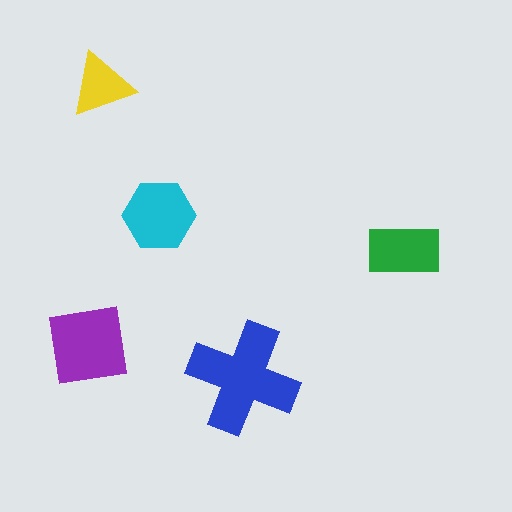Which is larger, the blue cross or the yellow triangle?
The blue cross.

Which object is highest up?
The yellow triangle is topmost.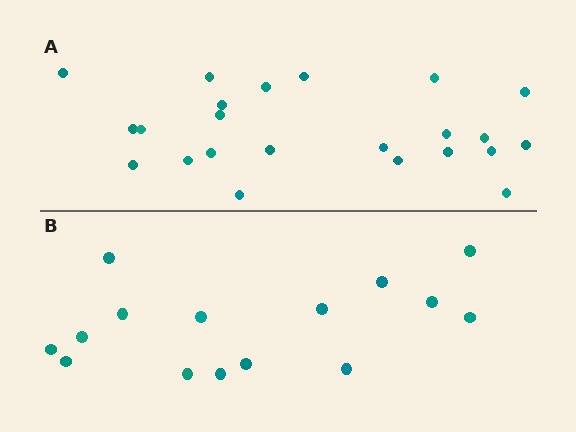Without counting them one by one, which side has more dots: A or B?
Region A (the top region) has more dots.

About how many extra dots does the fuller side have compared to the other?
Region A has roughly 8 or so more dots than region B.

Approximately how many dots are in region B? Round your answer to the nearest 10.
About 20 dots. (The exact count is 15, which rounds to 20.)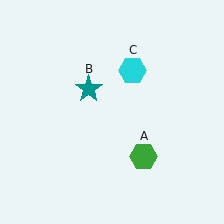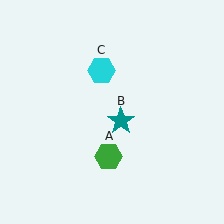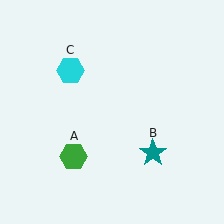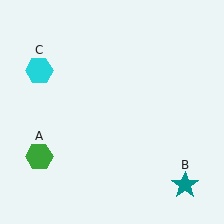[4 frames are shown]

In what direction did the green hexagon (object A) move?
The green hexagon (object A) moved left.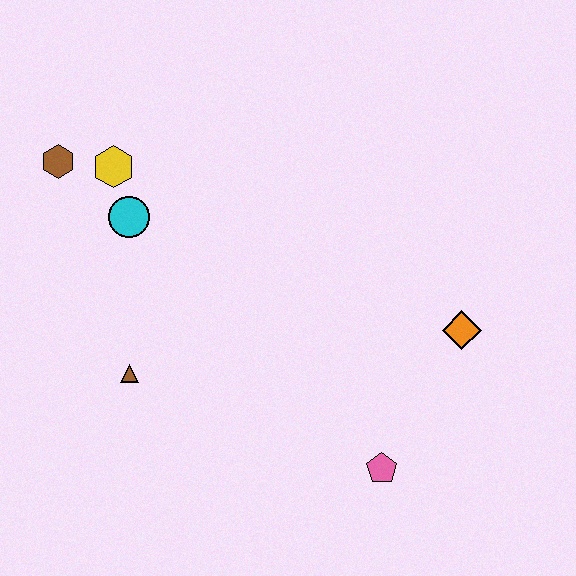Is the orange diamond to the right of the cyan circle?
Yes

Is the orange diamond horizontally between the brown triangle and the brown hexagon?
No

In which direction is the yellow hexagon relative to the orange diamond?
The yellow hexagon is to the left of the orange diamond.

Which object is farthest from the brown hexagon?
The pink pentagon is farthest from the brown hexagon.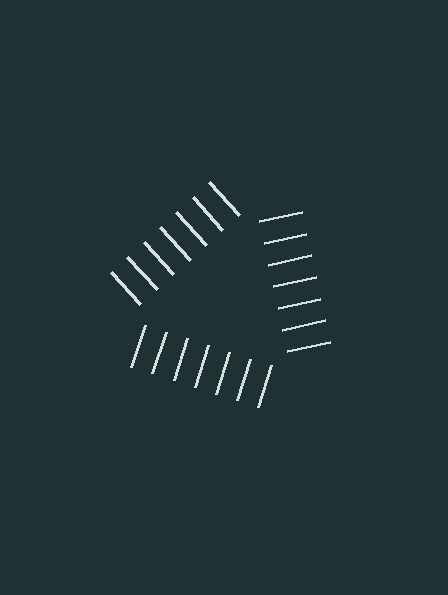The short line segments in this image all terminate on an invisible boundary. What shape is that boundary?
An illusory triangle — the line segments terminate on its edges but no continuous stroke is drawn.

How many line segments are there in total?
21 — 7 along each of the 3 edges.